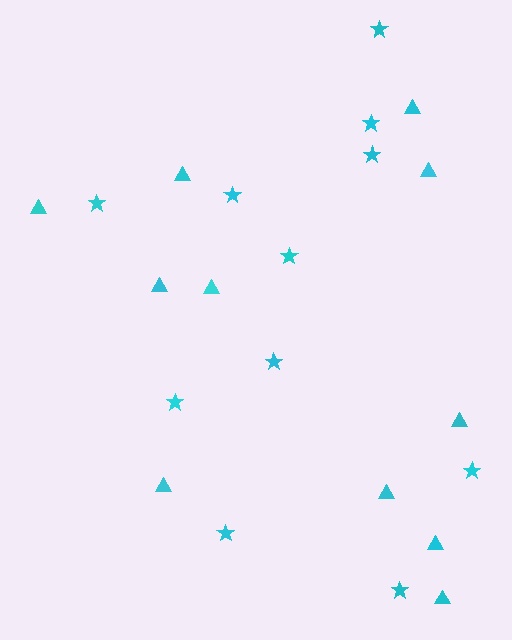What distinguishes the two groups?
There are 2 groups: one group of triangles (11) and one group of stars (11).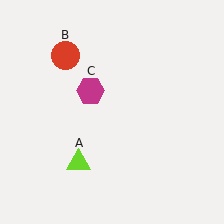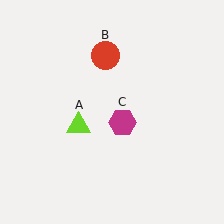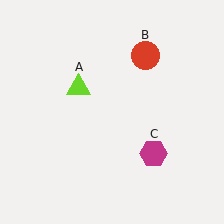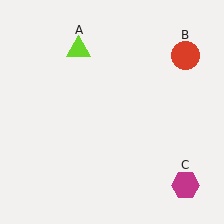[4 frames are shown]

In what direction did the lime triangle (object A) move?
The lime triangle (object A) moved up.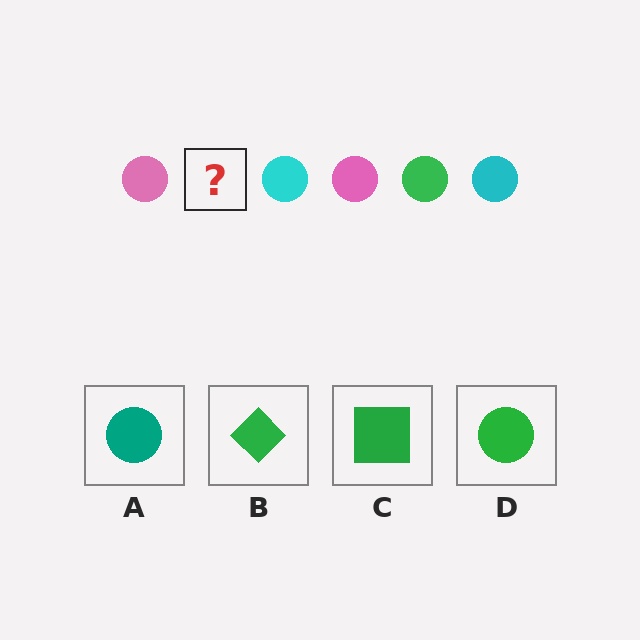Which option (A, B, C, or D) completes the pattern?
D.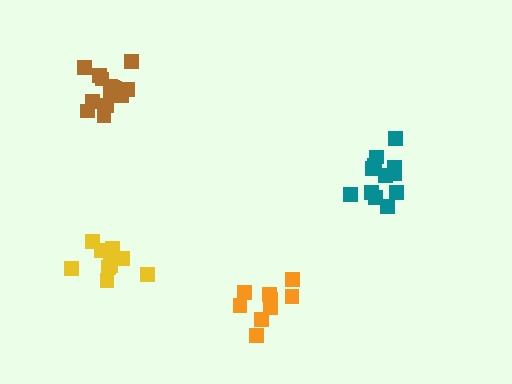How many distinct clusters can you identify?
There are 4 distinct clusters.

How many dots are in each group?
Group 1: 10 dots, Group 2: 15 dots, Group 3: 12 dots, Group 4: 9 dots (46 total).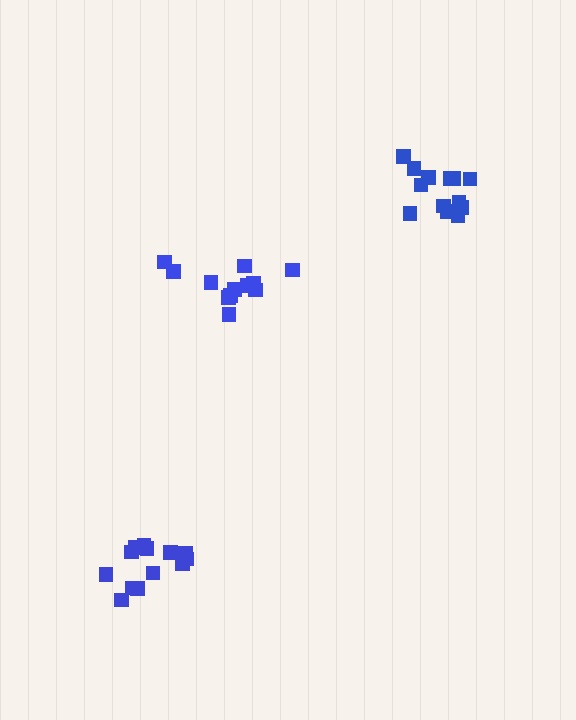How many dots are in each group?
Group 1: 13 dots, Group 2: 12 dots, Group 3: 14 dots (39 total).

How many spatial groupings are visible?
There are 3 spatial groupings.